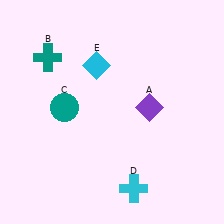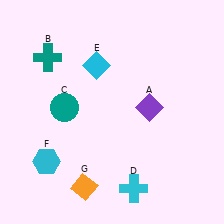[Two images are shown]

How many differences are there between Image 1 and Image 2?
There are 2 differences between the two images.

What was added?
A cyan hexagon (F), an orange diamond (G) were added in Image 2.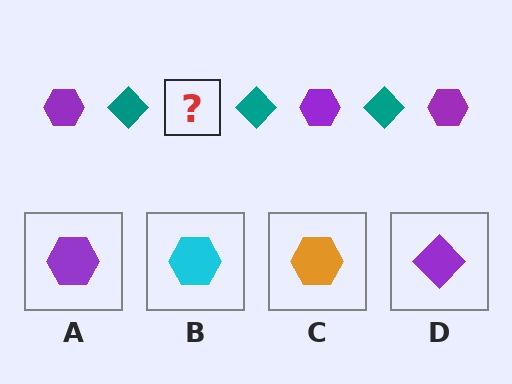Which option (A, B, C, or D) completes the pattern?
A.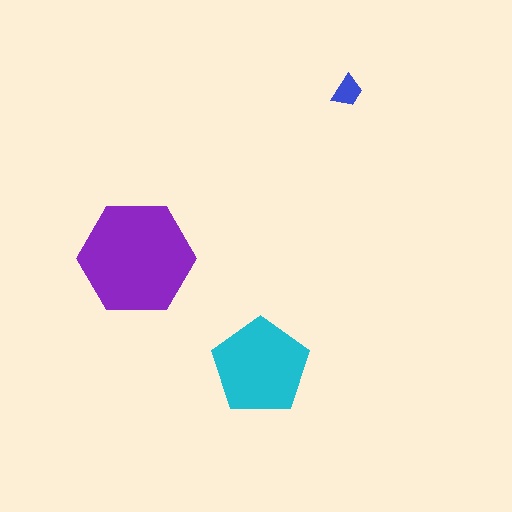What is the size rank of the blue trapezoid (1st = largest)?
3rd.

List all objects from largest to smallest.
The purple hexagon, the cyan pentagon, the blue trapezoid.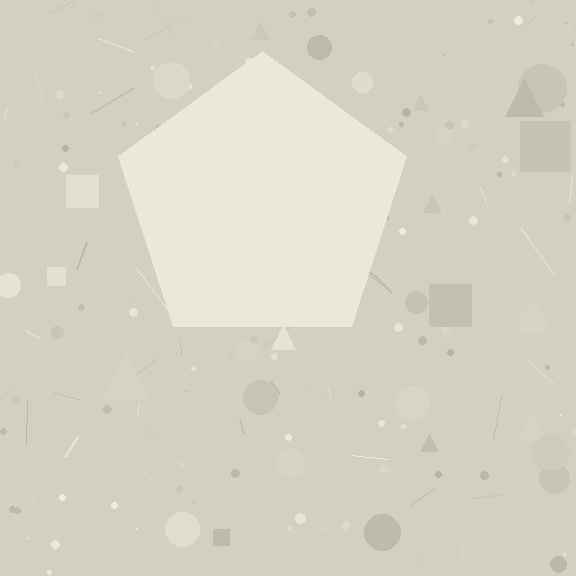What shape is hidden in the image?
A pentagon is hidden in the image.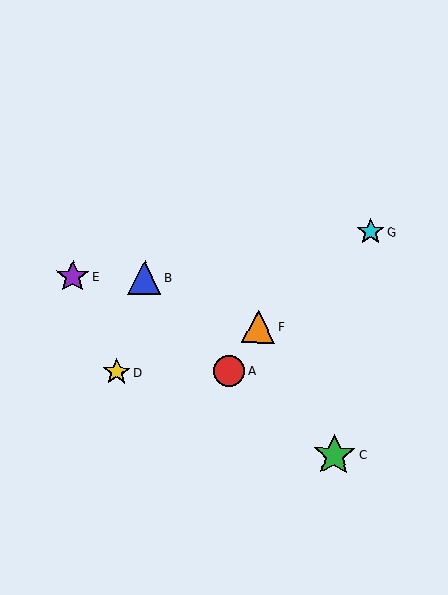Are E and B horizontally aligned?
Yes, both are at y≈276.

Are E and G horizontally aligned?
No, E is at y≈276 and G is at y≈232.